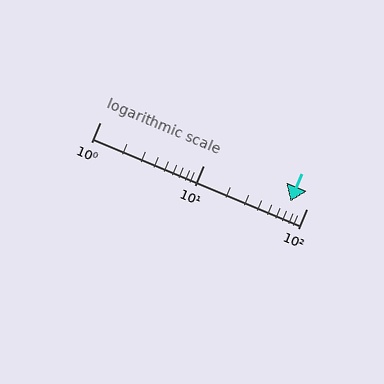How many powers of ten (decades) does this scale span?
The scale spans 2 decades, from 1 to 100.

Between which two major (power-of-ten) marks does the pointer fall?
The pointer is between 10 and 100.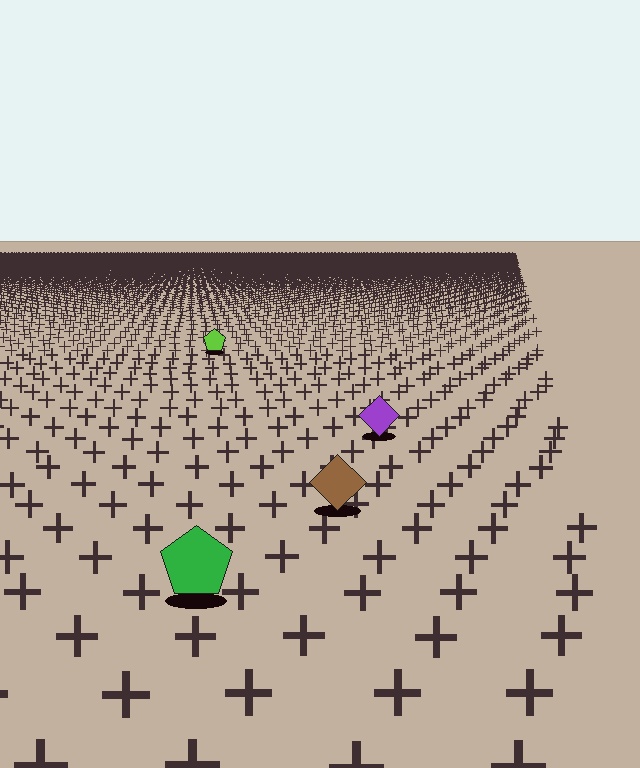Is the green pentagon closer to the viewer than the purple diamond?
Yes. The green pentagon is closer — you can tell from the texture gradient: the ground texture is coarser near it.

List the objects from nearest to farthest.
From nearest to farthest: the green pentagon, the brown diamond, the purple diamond, the lime pentagon.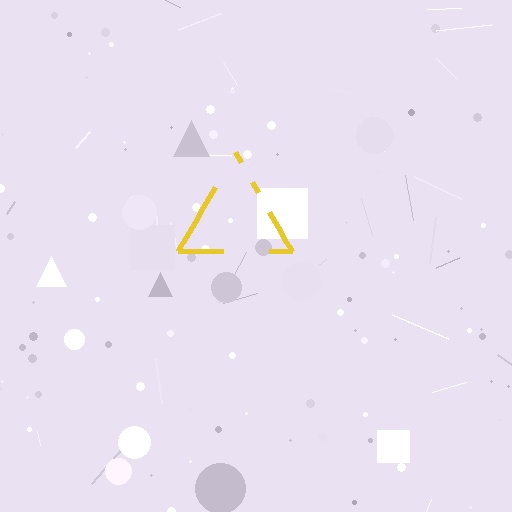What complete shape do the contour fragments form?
The contour fragments form a triangle.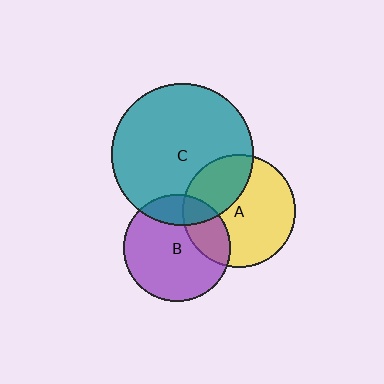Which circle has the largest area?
Circle C (teal).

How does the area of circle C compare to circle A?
Approximately 1.6 times.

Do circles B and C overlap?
Yes.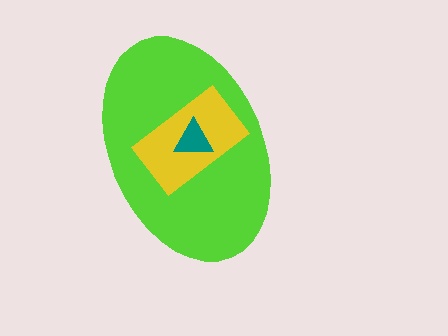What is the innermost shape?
The teal triangle.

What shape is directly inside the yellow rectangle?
The teal triangle.